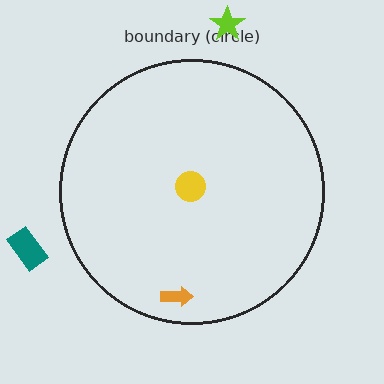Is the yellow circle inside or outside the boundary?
Inside.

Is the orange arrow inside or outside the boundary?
Inside.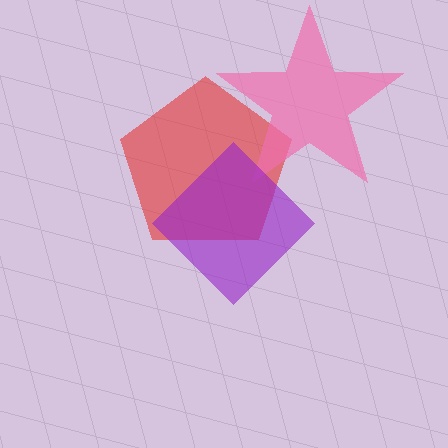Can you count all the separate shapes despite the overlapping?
Yes, there are 3 separate shapes.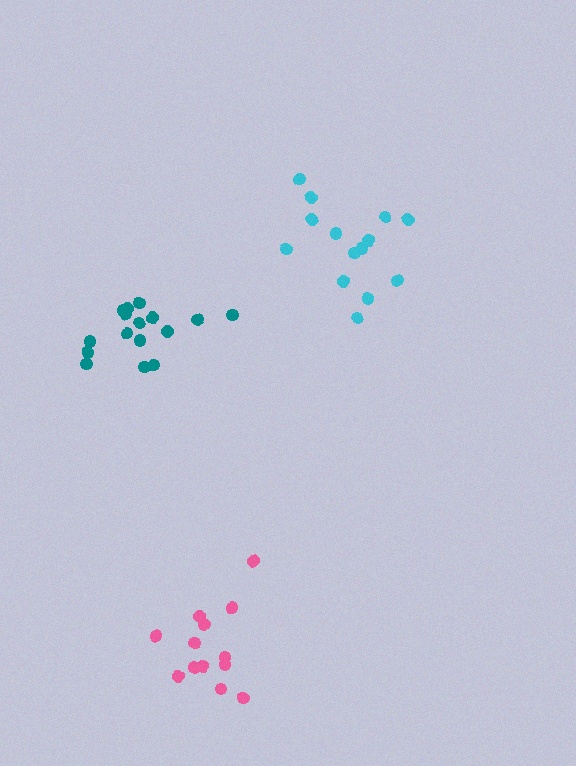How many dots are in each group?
Group 1: 13 dots, Group 2: 16 dots, Group 3: 14 dots (43 total).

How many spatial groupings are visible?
There are 3 spatial groupings.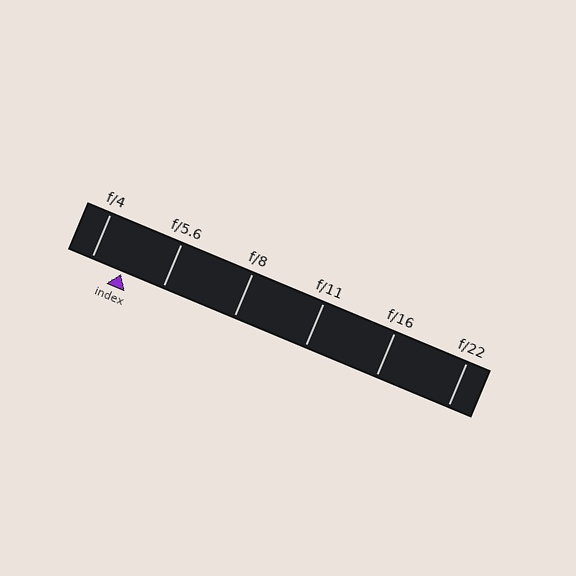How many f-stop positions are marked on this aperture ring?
There are 6 f-stop positions marked.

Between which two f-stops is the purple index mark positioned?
The index mark is between f/4 and f/5.6.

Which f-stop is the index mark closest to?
The index mark is closest to f/4.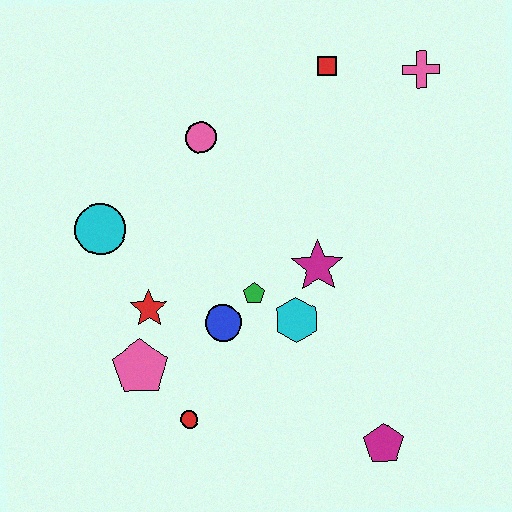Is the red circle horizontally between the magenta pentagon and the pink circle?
No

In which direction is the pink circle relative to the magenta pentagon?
The pink circle is above the magenta pentagon.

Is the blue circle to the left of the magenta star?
Yes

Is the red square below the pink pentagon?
No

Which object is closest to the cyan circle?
The red star is closest to the cyan circle.